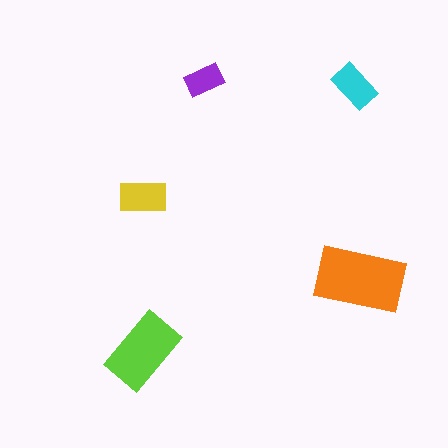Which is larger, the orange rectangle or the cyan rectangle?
The orange one.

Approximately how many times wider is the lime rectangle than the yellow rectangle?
About 1.5 times wider.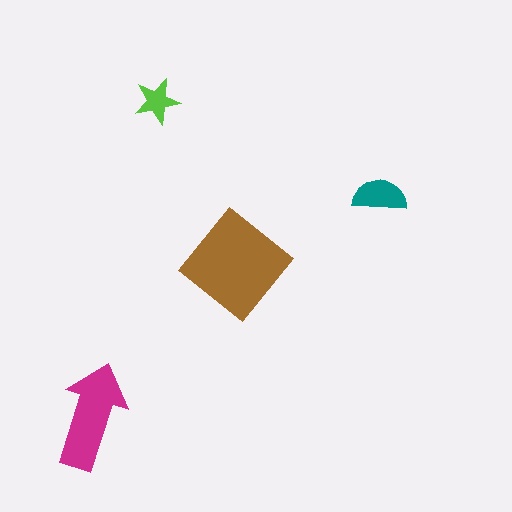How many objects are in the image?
There are 4 objects in the image.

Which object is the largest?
The brown diamond.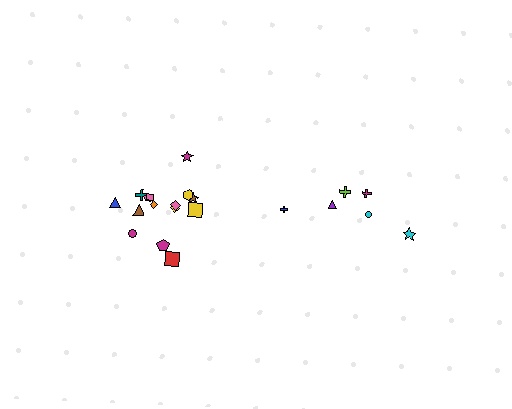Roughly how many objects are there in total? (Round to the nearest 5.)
Roughly 20 objects in total.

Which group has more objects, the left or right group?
The left group.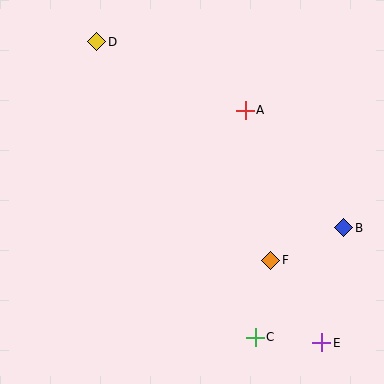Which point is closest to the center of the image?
Point A at (245, 110) is closest to the center.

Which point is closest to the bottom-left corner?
Point C is closest to the bottom-left corner.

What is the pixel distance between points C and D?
The distance between C and D is 335 pixels.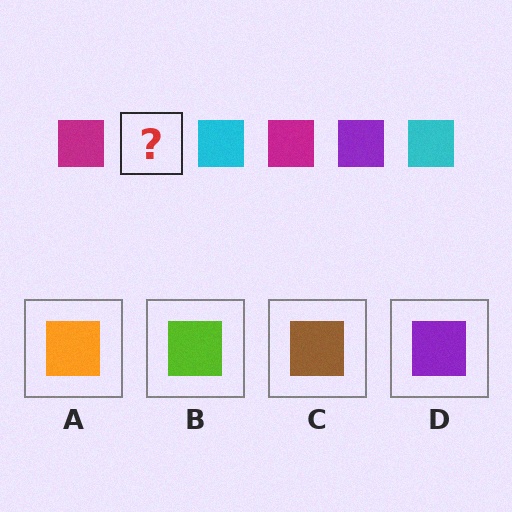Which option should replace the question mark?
Option D.